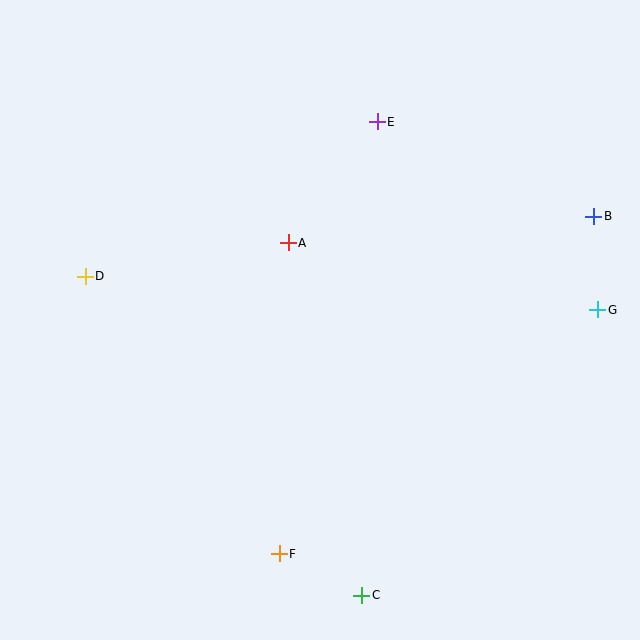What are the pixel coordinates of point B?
Point B is at (594, 216).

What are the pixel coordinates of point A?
Point A is at (288, 243).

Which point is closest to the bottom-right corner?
Point C is closest to the bottom-right corner.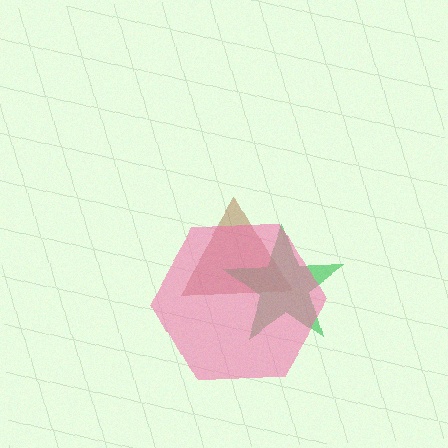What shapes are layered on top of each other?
The layered shapes are: a brown triangle, a green star, a pink hexagon.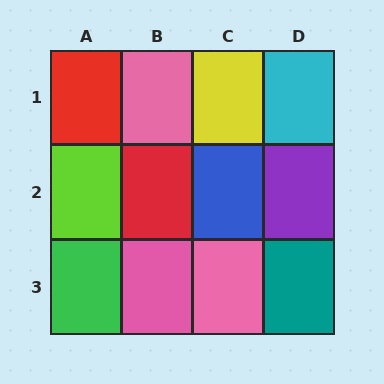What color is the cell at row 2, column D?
Purple.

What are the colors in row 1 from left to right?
Red, pink, yellow, cyan.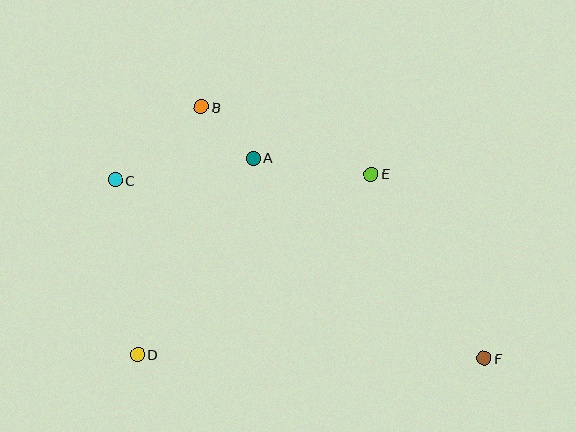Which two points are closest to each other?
Points A and B are closest to each other.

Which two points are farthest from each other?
Points C and F are farthest from each other.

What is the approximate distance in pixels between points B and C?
The distance between B and C is approximately 113 pixels.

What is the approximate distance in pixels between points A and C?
The distance between A and C is approximately 140 pixels.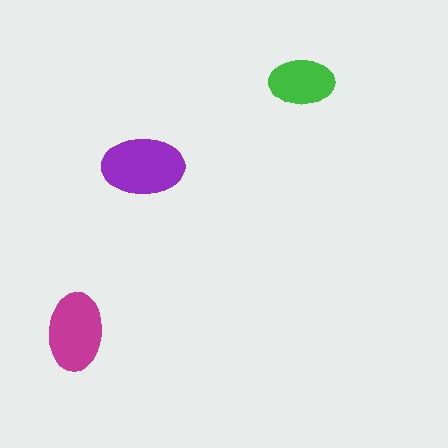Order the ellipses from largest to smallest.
the purple one, the magenta one, the green one.